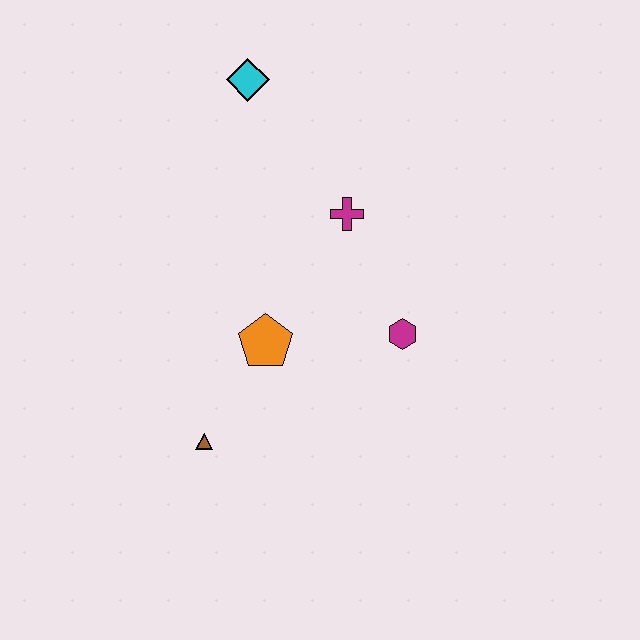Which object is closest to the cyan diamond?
The magenta cross is closest to the cyan diamond.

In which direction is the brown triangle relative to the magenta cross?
The brown triangle is below the magenta cross.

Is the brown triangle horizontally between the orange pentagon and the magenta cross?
No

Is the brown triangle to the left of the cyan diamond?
Yes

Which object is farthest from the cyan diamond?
The brown triangle is farthest from the cyan diamond.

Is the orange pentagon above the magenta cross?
No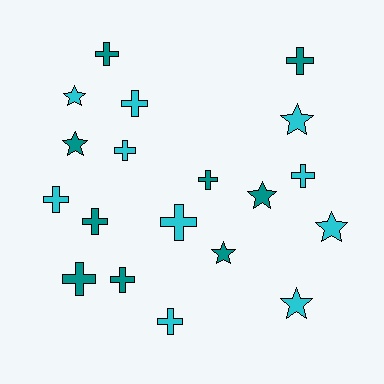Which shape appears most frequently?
Cross, with 12 objects.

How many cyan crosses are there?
There are 6 cyan crosses.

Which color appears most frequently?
Cyan, with 10 objects.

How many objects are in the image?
There are 19 objects.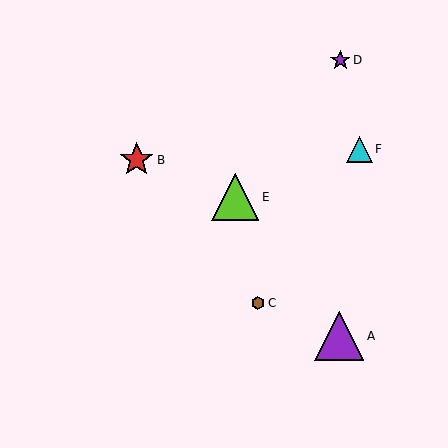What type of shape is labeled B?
Shape B is a red star.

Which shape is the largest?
The purple triangle (labeled A) is the largest.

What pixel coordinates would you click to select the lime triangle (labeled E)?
Click at (235, 197) to select the lime triangle E.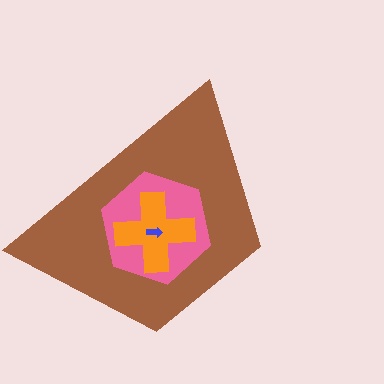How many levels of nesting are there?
4.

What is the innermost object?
The blue arrow.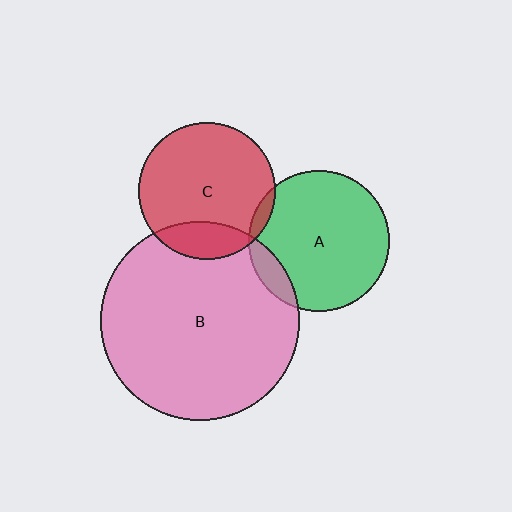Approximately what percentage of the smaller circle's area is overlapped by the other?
Approximately 5%.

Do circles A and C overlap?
Yes.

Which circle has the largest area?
Circle B (pink).